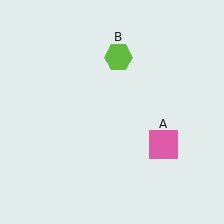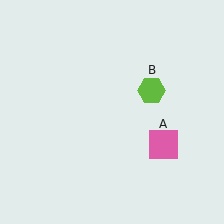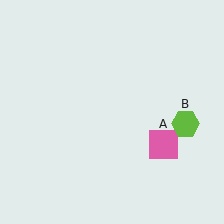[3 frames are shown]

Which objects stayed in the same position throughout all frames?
Pink square (object A) remained stationary.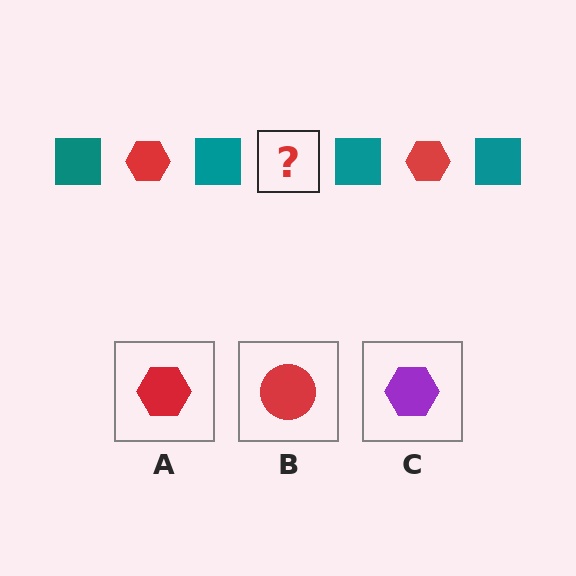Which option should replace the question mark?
Option A.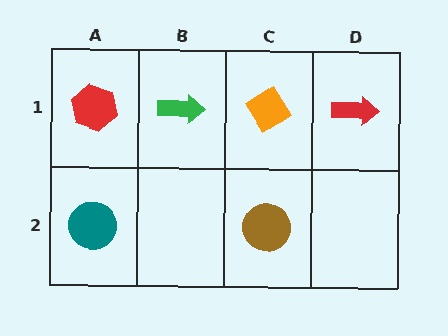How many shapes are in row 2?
2 shapes.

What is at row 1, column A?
A red hexagon.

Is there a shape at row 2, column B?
No, that cell is empty.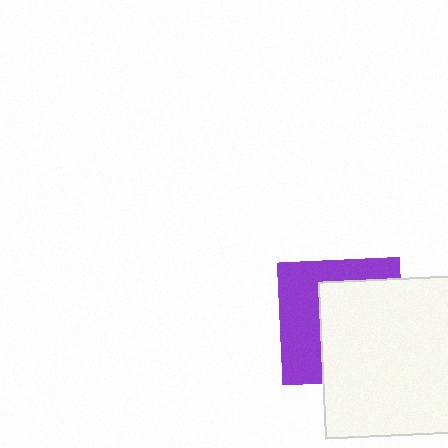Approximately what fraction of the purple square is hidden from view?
Roughly 56% of the purple square is hidden behind the white rectangle.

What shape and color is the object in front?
The object in front is a white rectangle.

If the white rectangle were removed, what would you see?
You would see the complete purple square.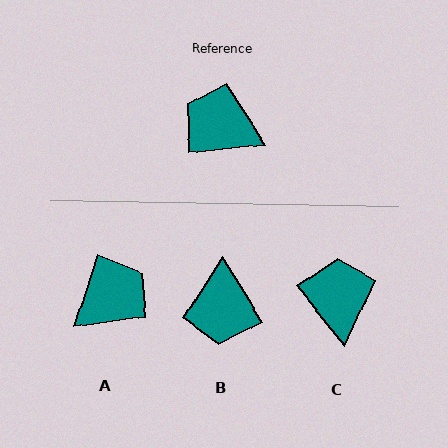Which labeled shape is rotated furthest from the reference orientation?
B, about 115 degrees away.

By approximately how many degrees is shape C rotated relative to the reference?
Approximately 58 degrees clockwise.